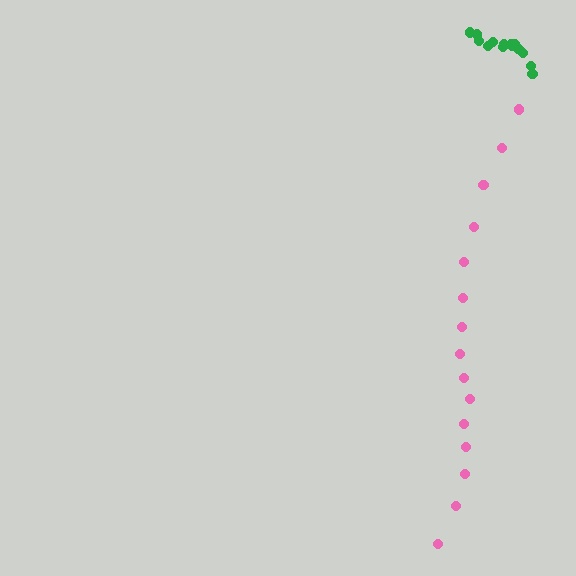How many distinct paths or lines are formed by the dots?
There are 2 distinct paths.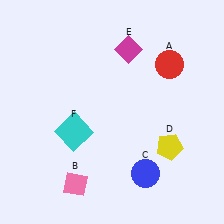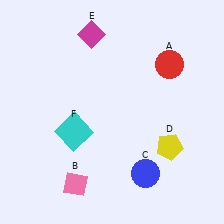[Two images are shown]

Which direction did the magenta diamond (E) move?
The magenta diamond (E) moved left.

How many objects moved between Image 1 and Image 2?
1 object moved between the two images.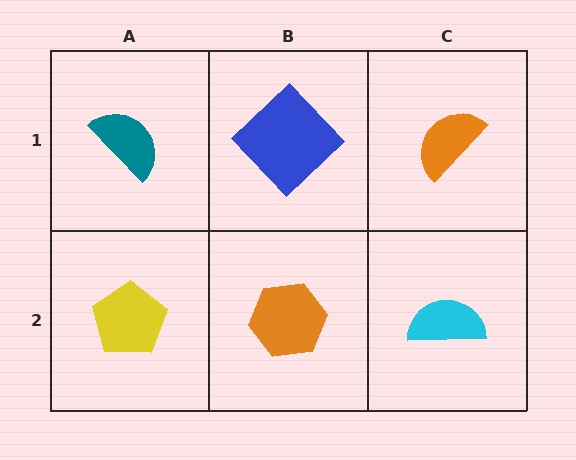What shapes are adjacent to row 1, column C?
A cyan semicircle (row 2, column C), a blue diamond (row 1, column B).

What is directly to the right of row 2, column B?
A cyan semicircle.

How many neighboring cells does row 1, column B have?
3.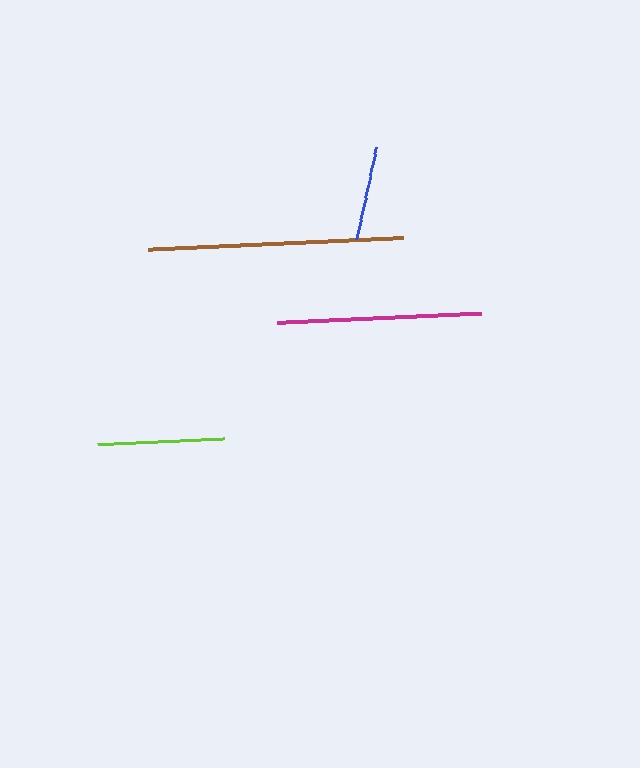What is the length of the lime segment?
The lime segment is approximately 127 pixels long.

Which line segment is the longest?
The brown line is the longest at approximately 256 pixels.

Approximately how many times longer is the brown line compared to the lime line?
The brown line is approximately 2.0 times the length of the lime line.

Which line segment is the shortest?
The blue line is the shortest at approximately 94 pixels.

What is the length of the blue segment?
The blue segment is approximately 94 pixels long.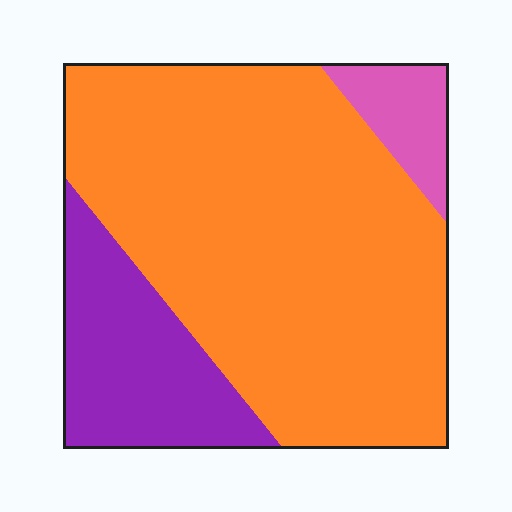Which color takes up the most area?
Orange, at roughly 75%.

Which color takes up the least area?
Pink, at roughly 5%.